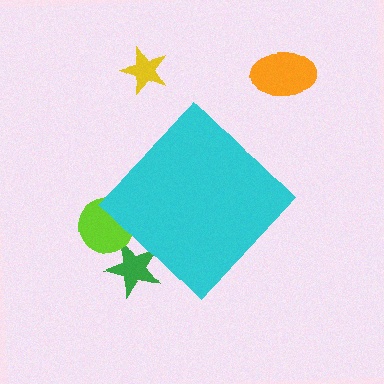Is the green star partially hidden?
Yes, the green star is partially hidden behind the cyan diamond.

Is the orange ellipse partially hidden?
No, the orange ellipse is fully visible.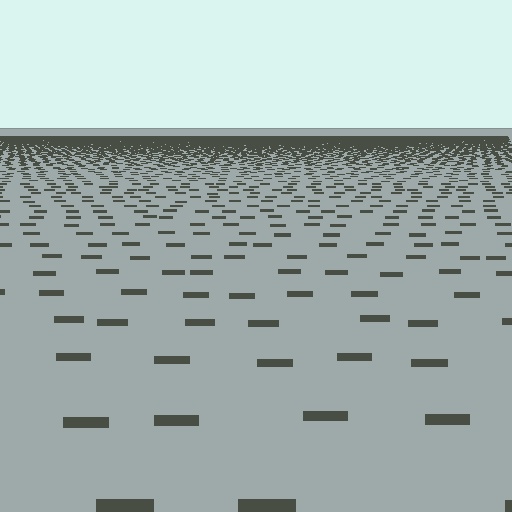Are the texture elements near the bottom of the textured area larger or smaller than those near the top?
Larger. Near the bottom, elements are closer to the viewer and appear at a bigger on-screen size.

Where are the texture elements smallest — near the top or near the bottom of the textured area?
Near the top.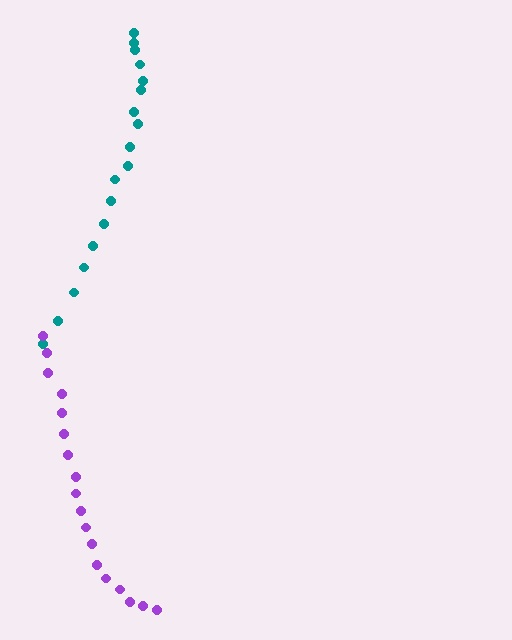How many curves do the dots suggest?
There are 2 distinct paths.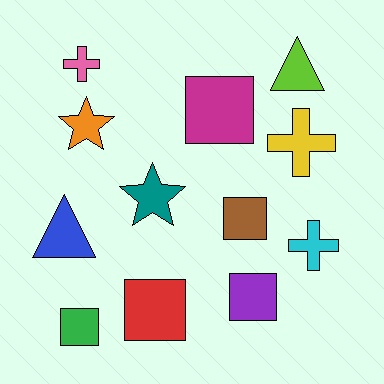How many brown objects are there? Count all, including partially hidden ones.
There is 1 brown object.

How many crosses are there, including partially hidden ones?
There are 3 crosses.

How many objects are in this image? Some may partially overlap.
There are 12 objects.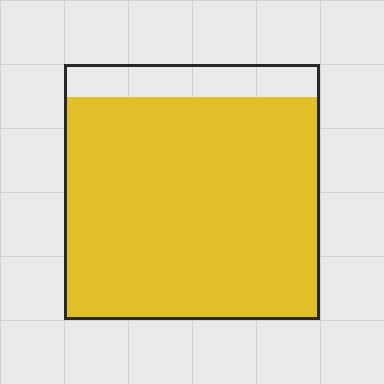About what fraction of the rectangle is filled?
About seven eighths (7/8).